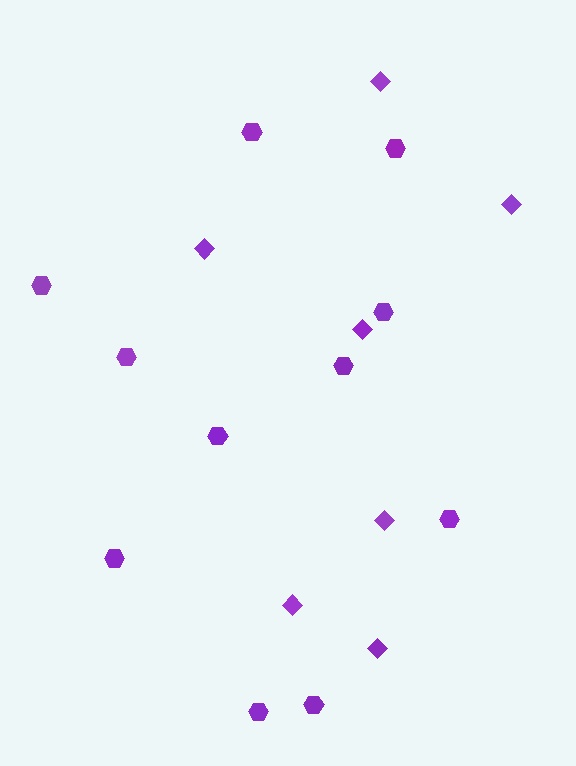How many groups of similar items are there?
There are 2 groups: one group of hexagons (11) and one group of diamonds (7).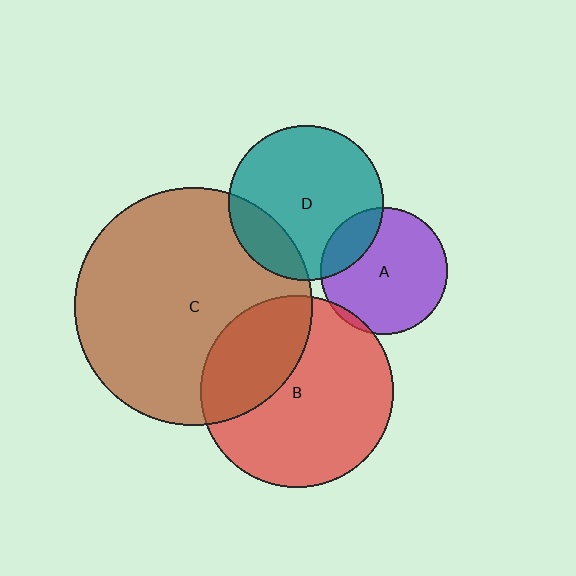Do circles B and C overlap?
Yes.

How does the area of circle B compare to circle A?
Approximately 2.3 times.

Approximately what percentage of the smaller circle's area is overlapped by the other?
Approximately 35%.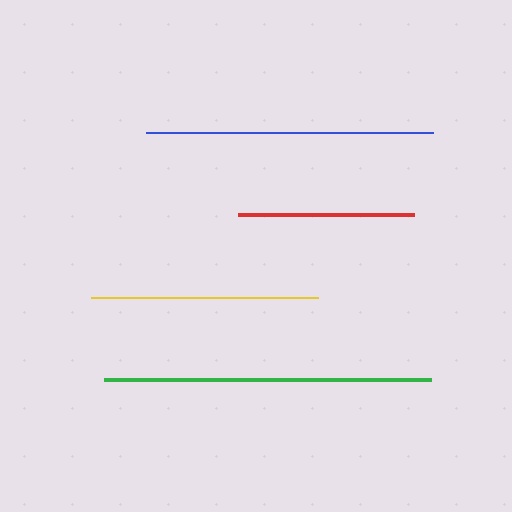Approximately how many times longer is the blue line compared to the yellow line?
The blue line is approximately 1.3 times the length of the yellow line.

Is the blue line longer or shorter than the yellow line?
The blue line is longer than the yellow line.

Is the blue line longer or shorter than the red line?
The blue line is longer than the red line.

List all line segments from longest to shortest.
From longest to shortest: green, blue, yellow, red.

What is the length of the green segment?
The green segment is approximately 327 pixels long.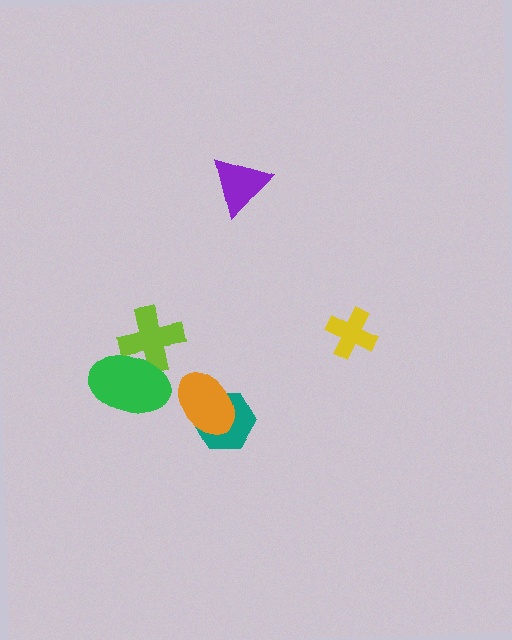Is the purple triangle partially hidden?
No, no other shape covers it.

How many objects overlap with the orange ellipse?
1 object overlaps with the orange ellipse.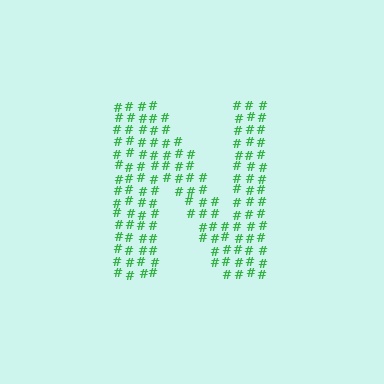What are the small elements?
The small elements are hash symbols.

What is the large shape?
The large shape is the letter N.